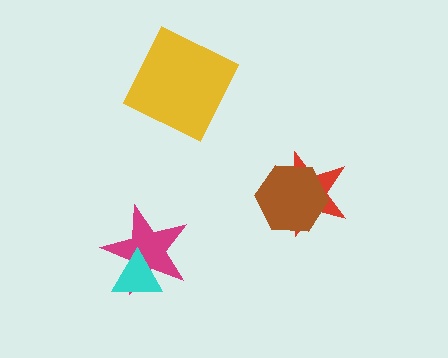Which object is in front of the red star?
The brown hexagon is in front of the red star.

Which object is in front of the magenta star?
The cyan triangle is in front of the magenta star.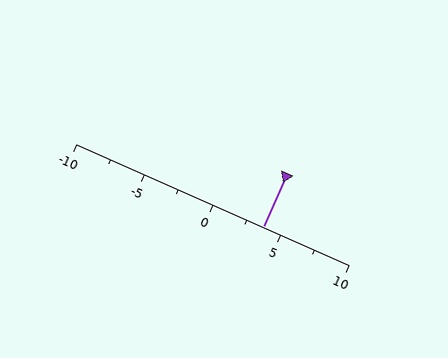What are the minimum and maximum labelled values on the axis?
The axis runs from -10 to 10.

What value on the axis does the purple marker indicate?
The marker indicates approximately 3.8.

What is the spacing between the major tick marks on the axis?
The major ticks are spaced 5 apart.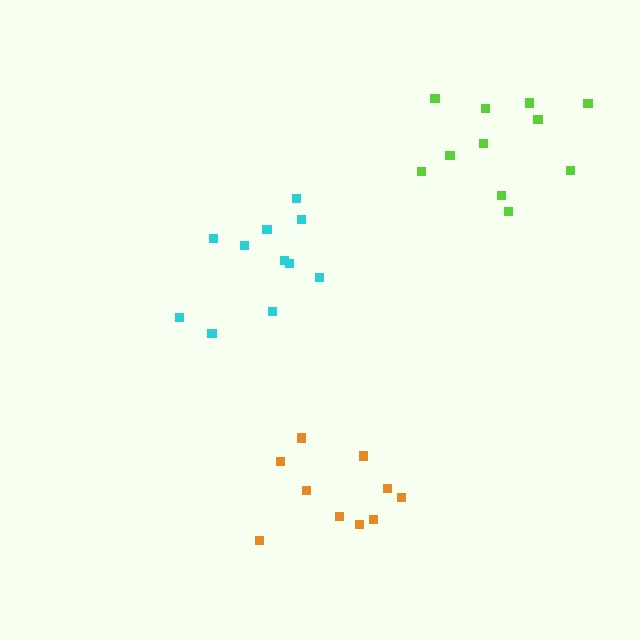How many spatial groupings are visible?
There are 3 spatial groupings.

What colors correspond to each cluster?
The clusters are colored: cyan, orange, lime.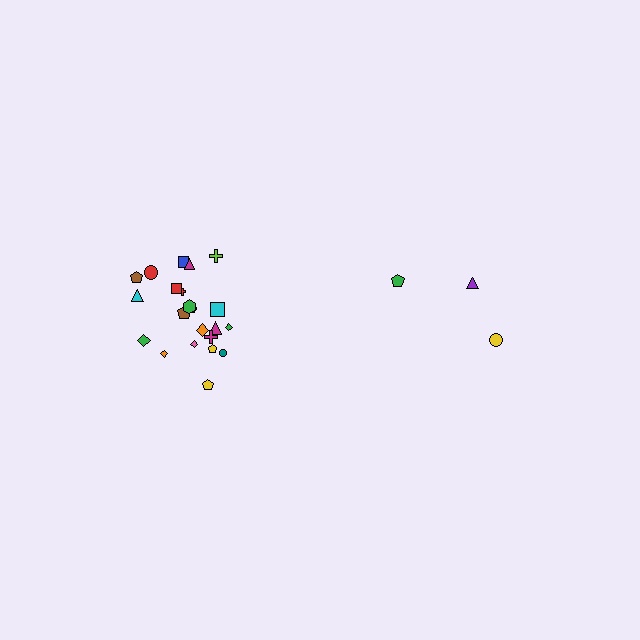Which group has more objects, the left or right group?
The left group.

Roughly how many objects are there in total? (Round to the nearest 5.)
Roughly 25 objects in total.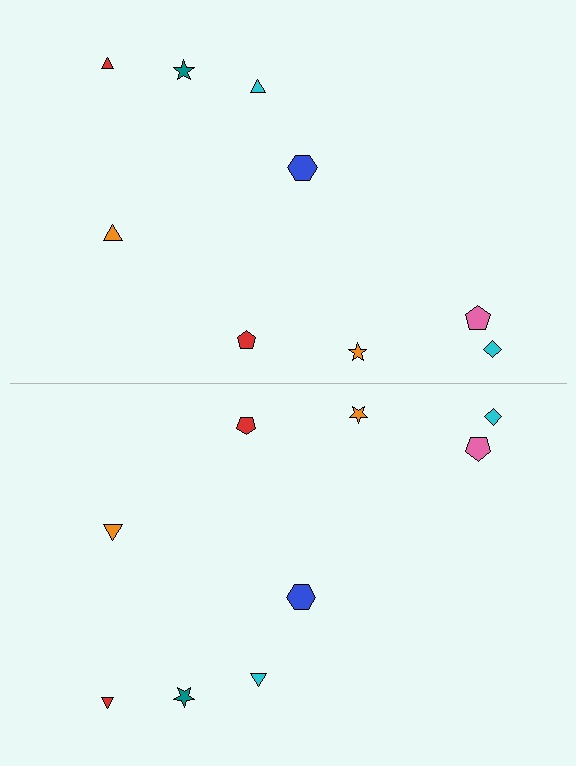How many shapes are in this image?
There are 18 shapes in this image.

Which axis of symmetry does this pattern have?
The pattern has a horizontal axis of symmetry running through the center of the image.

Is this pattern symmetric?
Yes, this pattern has bilateral (reflection) symmetry.